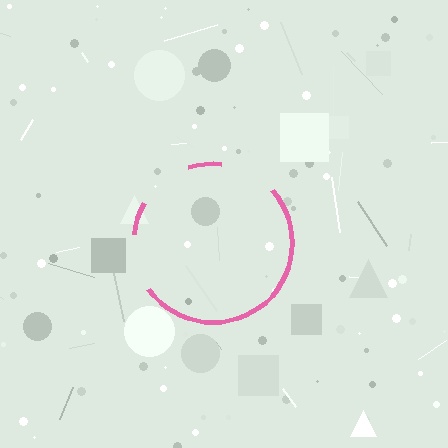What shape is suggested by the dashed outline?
The dashed outline suggests a circle.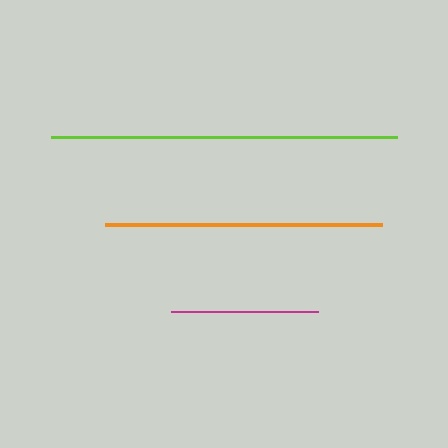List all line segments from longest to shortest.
From longest to shortest: lime, orange, magenta.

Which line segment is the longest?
The lime line is the longest at approximately 346 pixels.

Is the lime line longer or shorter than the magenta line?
The lime line is longer than the magenta line.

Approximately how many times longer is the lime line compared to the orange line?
The lime line is approximately 1.2 times the length of the orange line.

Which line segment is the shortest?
The magenta line is the shortest at approximately 147 pixels.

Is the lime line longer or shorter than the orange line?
The lime line is longer than the orange line.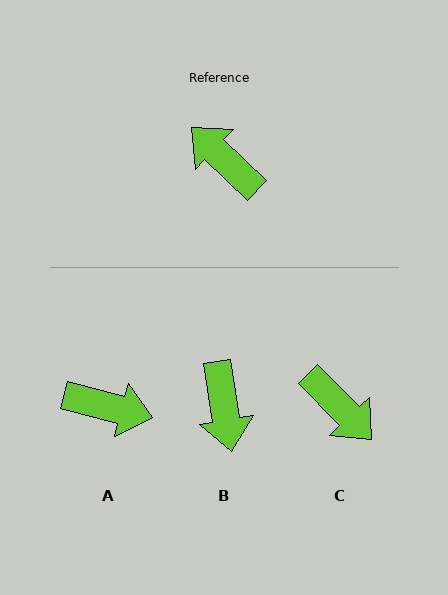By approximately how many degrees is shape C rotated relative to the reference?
Approximately 178 degrees counter-clockwise.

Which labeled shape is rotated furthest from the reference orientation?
C, about 178 degrees away.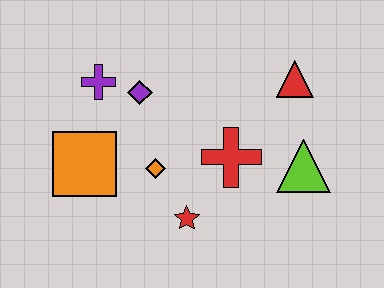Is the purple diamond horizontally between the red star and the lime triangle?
No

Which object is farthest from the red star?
The red triangle is farthest from the red star.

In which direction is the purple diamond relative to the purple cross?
The purple diamond is to the right of the purple cross.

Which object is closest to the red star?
The orange diamond is closest to the red star.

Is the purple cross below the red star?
No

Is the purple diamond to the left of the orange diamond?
Yes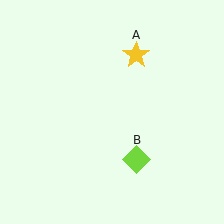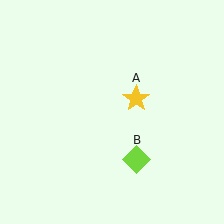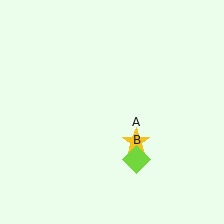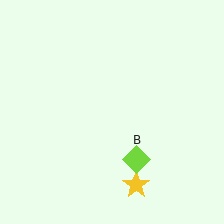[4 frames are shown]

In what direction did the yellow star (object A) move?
The yellow star (object A) moved down.